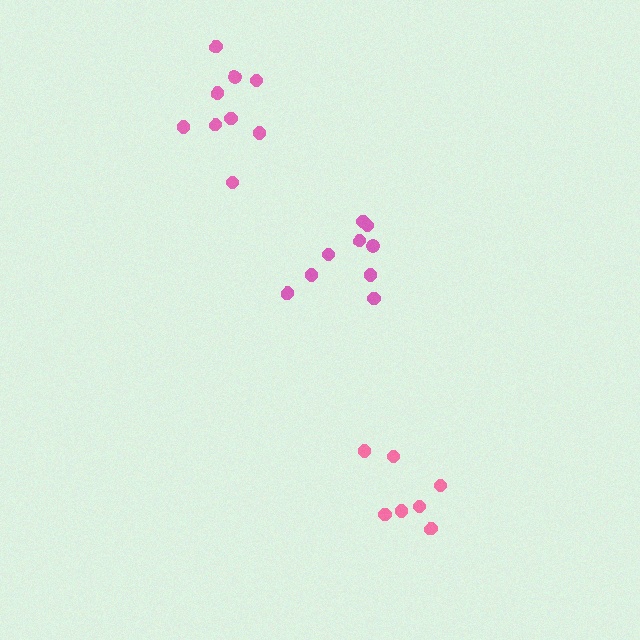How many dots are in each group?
Group 1: 9 dots, Group 2: 7 dots, Group 3: 9 dots (25 total).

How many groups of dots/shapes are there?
There are 3 groups.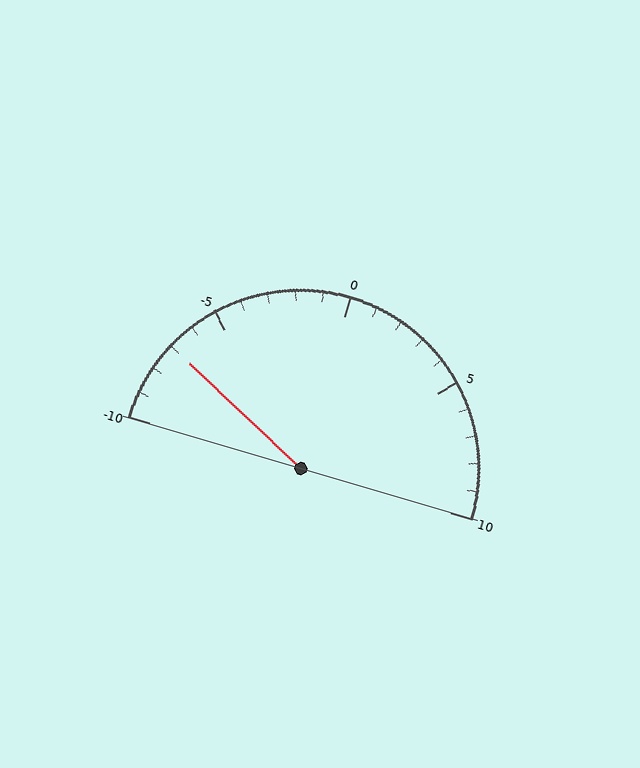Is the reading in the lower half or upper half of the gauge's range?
The reading is in the lower half of the range (-10 to 10).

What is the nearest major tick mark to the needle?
The nearest major tick mark is -5.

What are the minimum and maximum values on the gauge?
The gauge ranges from -10 to 10.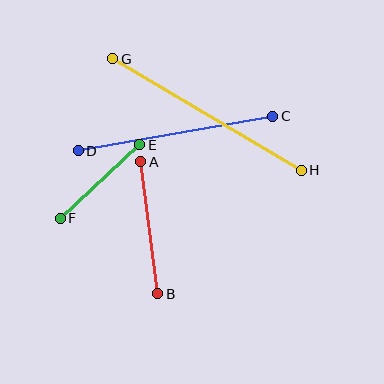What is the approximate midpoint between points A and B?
The midpoint is at approximately (149, 228) pixels.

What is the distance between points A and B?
The distance is approximately 133 pixels.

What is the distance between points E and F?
The distance is approximately 108 pixels.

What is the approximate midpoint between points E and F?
The midpoint is at approximately (100, 182) pixels.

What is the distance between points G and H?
The distance is approximately 219 pixels.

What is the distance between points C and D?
The distance is approximately 197 pixels.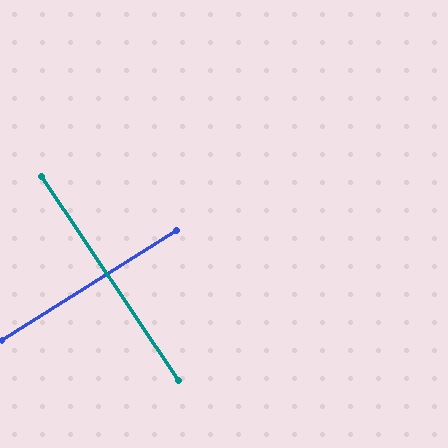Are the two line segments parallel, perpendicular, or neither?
Perpendicular — they meet at approximately 88°.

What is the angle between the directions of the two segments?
Approximately 88 degrees.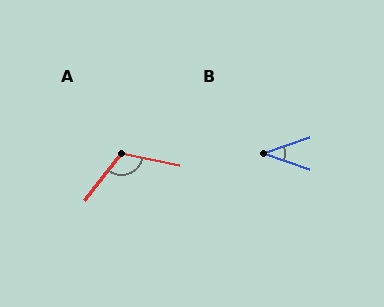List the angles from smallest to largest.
B (38°), A (117°).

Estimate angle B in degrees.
Approximately 38 degrees.